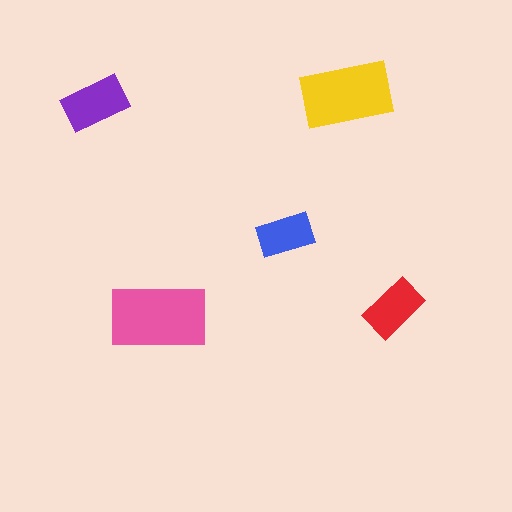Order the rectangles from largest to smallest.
the pink one, the yellow one, the purple one, the red one, the blue one.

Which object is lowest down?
The pink rectangle is bottommost.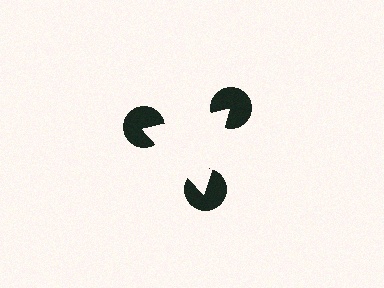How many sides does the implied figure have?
3 sides.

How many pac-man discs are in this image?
There are 3 — one at each vertex of the illusory triangle.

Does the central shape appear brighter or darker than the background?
It typically appears slightly brighter than the background, even though no actual brightness change is drawn.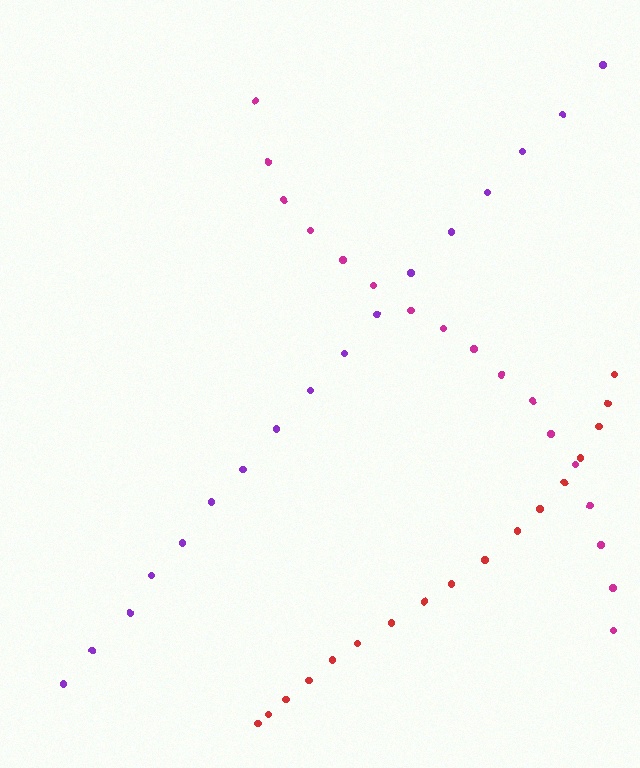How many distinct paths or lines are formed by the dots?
There are 3 distinct paths.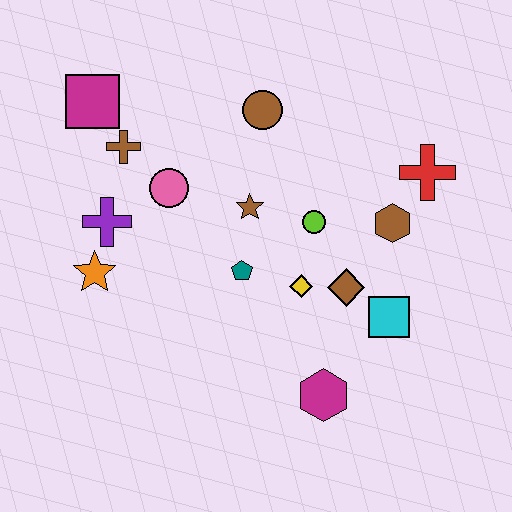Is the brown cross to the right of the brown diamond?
No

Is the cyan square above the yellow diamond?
No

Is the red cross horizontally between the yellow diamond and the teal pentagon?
No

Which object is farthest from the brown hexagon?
The magenta square is farthest from the brown hexagon.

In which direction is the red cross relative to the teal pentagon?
The red cross is to the right of the teal pentagon.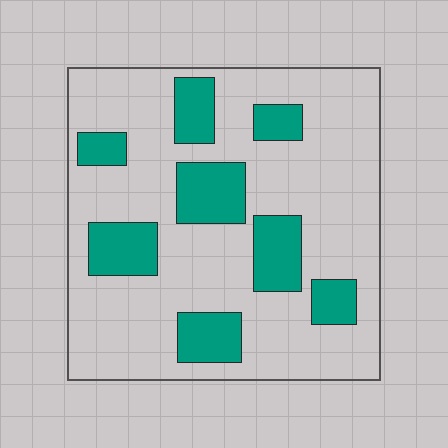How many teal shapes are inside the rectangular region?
8.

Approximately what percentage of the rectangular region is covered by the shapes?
Approximately 25%.